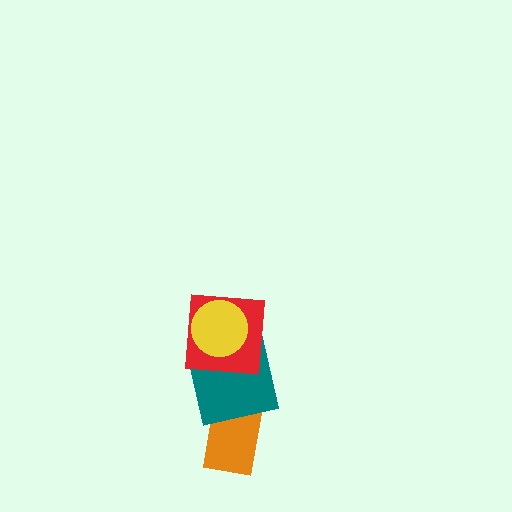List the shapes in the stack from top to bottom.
From top to bottom: the yellow circle, the red square, the teal square, the orange rectangle.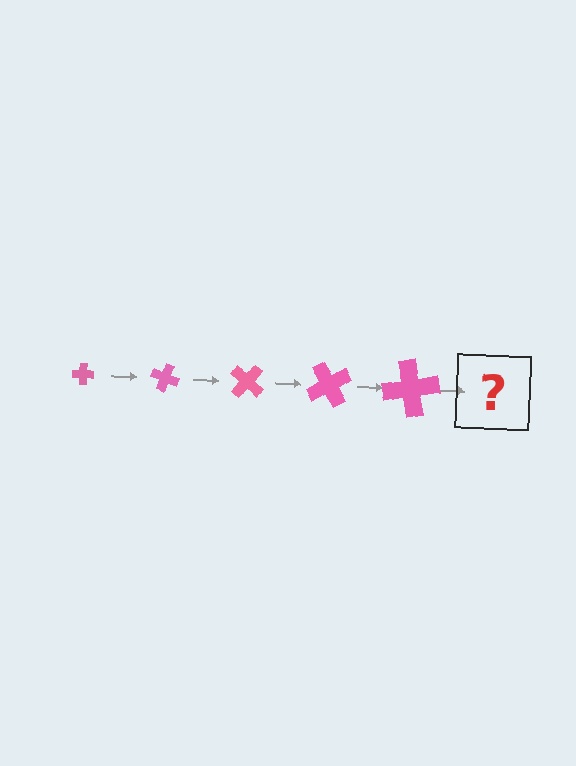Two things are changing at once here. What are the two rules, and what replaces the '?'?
The two rules are that the cross grows larger each step and it rotates 20 degrees each step. The '?' should be a cross, larger than the previous one and rotated 100 degrees from the start.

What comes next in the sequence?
The next element should be a cross, larger than the previous one and rotated 100 degrees from the start.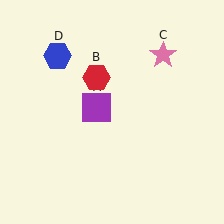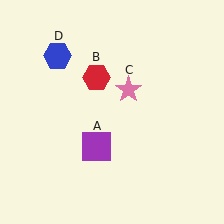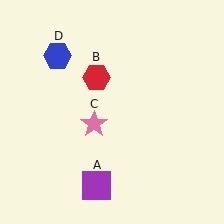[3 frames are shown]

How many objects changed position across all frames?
2 objects changed position: purple square (object A), pink star (object C).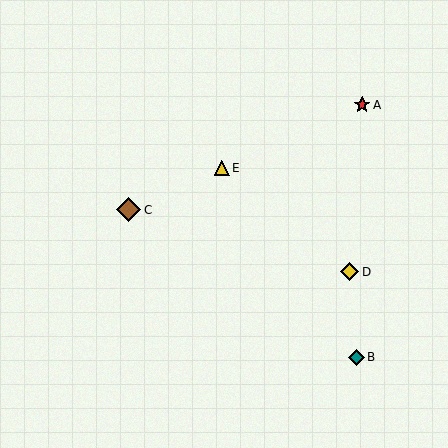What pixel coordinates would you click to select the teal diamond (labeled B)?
Click at (356, 357) to select the teal diamond B.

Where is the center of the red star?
The center of the red star is at (362, 105).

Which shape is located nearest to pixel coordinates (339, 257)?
The yellow diamond (labeled D) at (350, 272) is nearest to that location.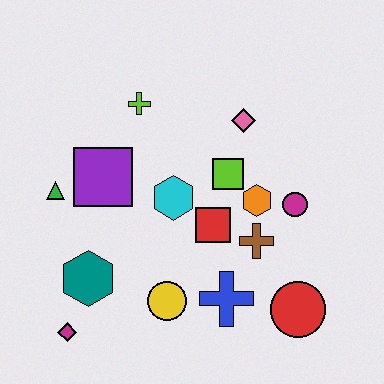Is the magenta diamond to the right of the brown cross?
No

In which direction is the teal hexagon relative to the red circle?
The teal hexagon is to the left of the red circle.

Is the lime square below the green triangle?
No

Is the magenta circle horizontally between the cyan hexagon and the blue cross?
No